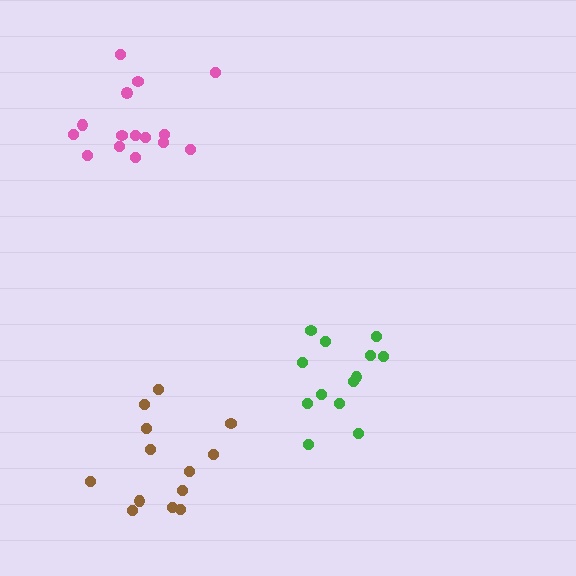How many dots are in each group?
Group 1: 13 dots, Group 2: 15 dots, Group 3: 13 dots (41 total).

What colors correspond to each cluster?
The clusters are colored: green, pink, brown.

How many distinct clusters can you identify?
There are 3 distinct clusters.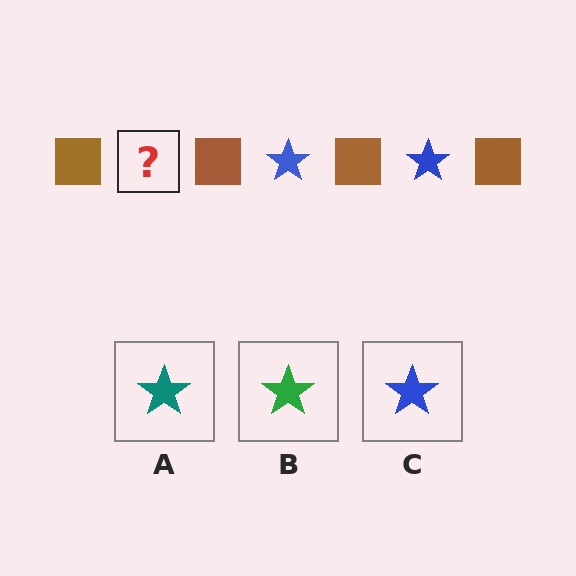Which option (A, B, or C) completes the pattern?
C.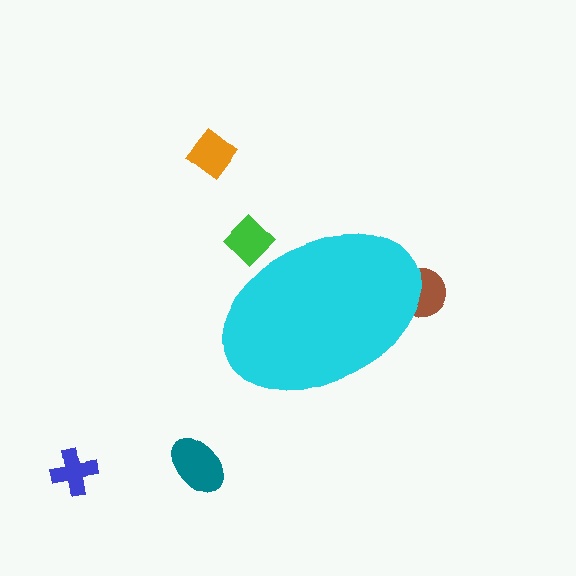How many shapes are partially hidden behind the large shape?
2 shapes are partially hidden.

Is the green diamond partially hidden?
Yes, the green diamond is partially hidden behind the cyan ellipse.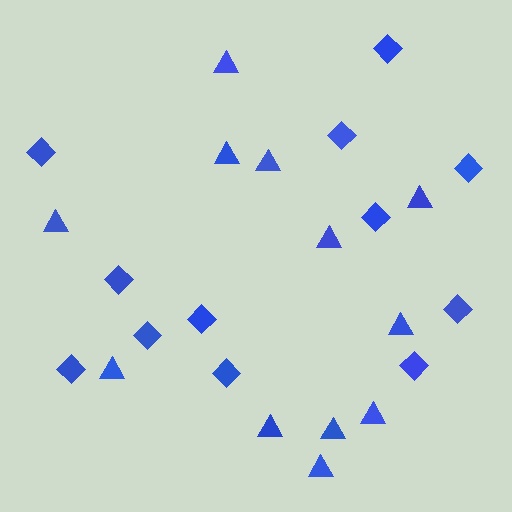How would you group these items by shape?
There are 2 groups: one group of triangles (12) and one group of diamonds (12).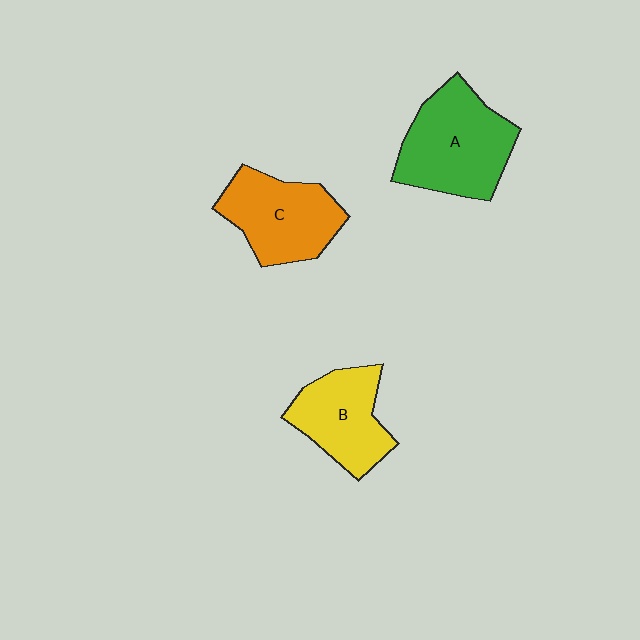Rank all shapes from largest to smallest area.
From largest to smallest: A (green), C (orange), B (yellow).